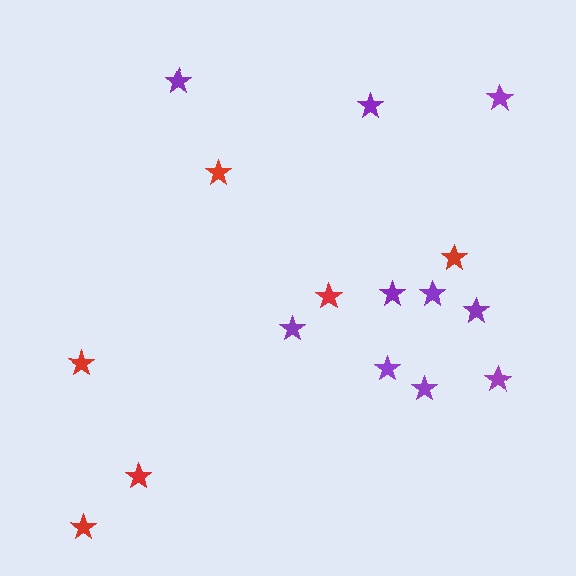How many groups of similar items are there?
There are 2 groups: one group of purple stars (10) and one group of red stars (6).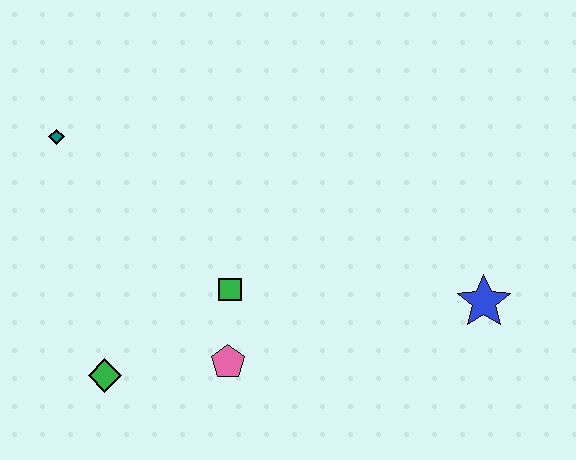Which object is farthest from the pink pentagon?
The teal diamond is farthest from the pink pentagon.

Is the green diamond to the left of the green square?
Yes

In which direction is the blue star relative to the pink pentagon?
The blue star is to the right of the pink pentagon.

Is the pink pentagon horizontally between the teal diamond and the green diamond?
No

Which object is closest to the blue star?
The green square is closest to the blue star.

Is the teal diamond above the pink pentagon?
Yes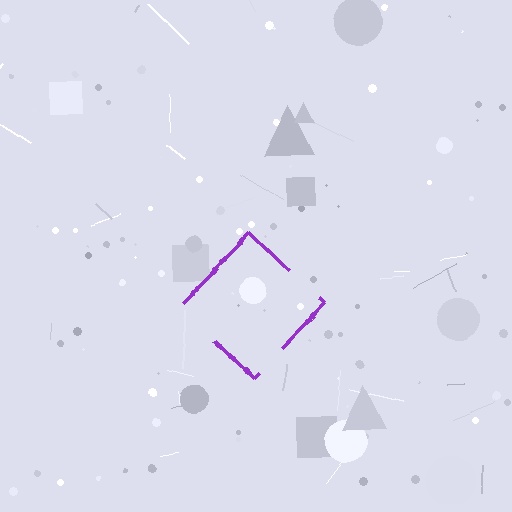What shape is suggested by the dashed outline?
The dashed outline suggests a diamond.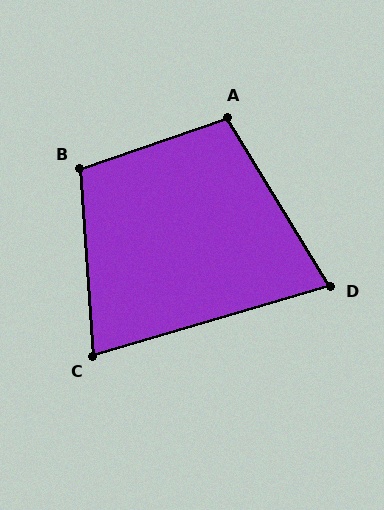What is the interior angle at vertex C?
Approximately 78 degrees (acute).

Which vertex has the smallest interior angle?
D, at approximately 75 degrees.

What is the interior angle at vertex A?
Approximately 102 degrees (obtuse).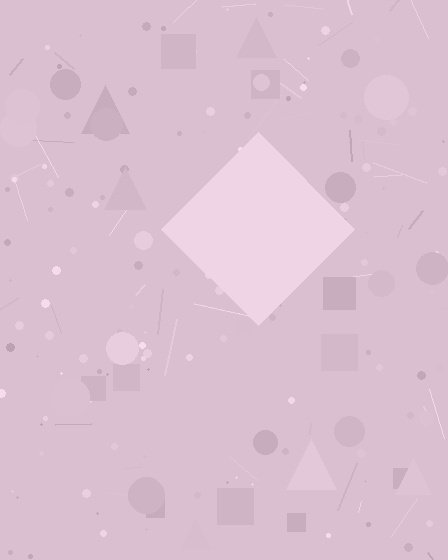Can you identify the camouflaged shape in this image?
The camouflaged shape is a diamond.